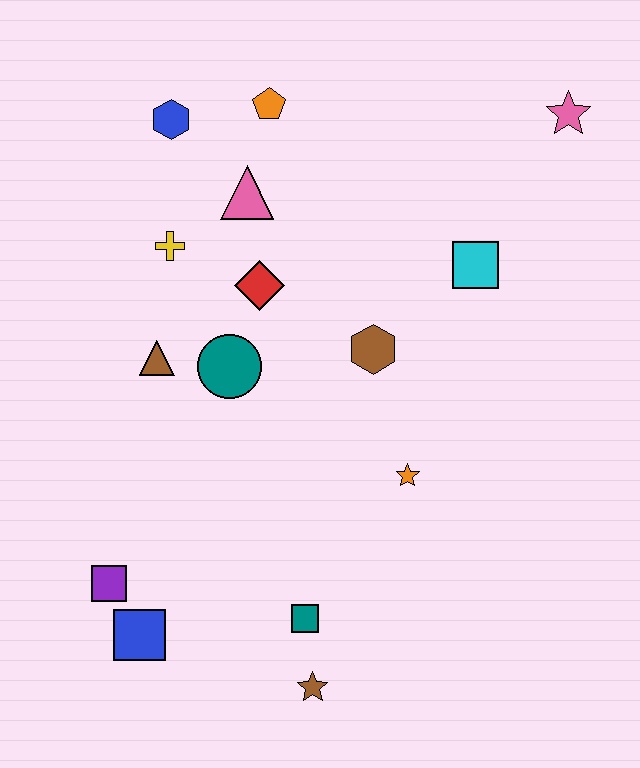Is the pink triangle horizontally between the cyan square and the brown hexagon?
No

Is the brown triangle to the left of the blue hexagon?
Yes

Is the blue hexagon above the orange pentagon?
No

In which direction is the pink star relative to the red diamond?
The pink star is to the right of the red diamond.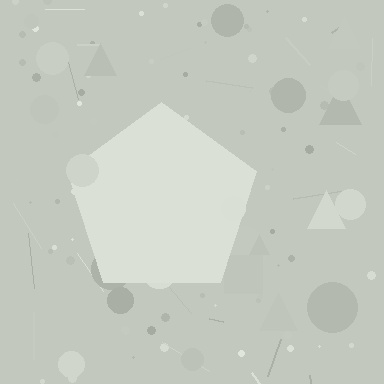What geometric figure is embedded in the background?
A pentagon is embedded in the background.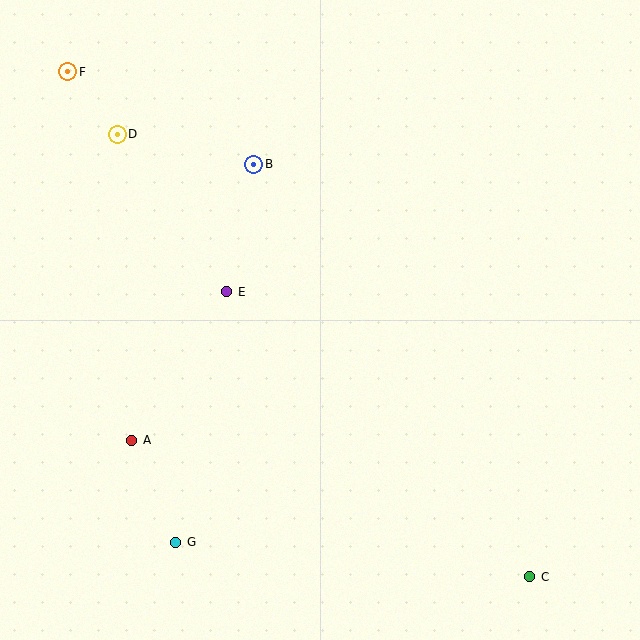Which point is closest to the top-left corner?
Point F is closest to the top-left corner.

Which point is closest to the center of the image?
Point E at (227, 292) is closest to the center.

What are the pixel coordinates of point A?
Point A is at (132, 440).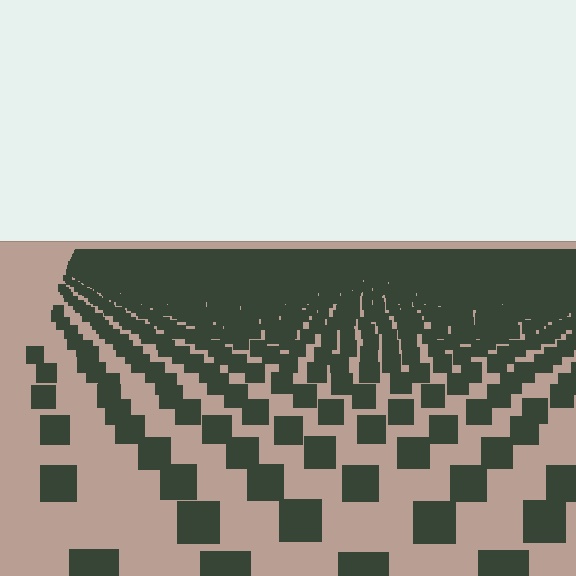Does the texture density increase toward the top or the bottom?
Density increases toward the top.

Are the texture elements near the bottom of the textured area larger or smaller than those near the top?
Larger. Near the bottom, elements are closer to the viewer and appear at a bigger on-screen size.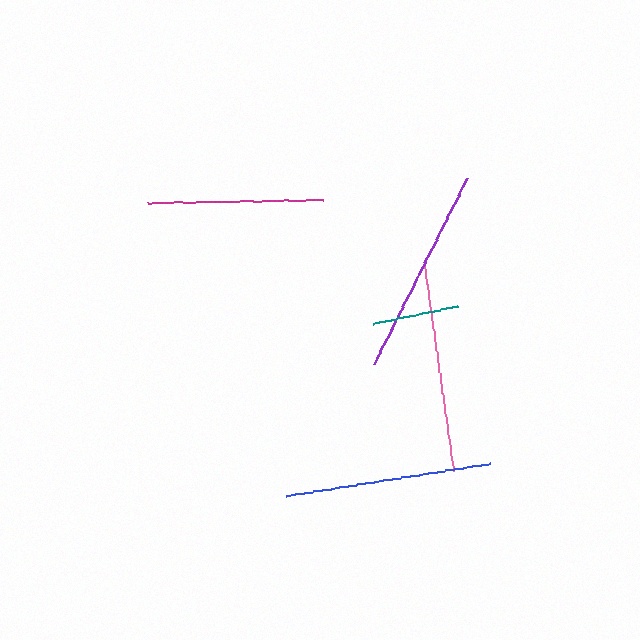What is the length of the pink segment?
The pink segment is approximately 210 pixels long.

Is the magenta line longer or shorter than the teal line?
The magenta line is longer than the teal line.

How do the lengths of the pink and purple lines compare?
The pink and purple lines are approximately the same length.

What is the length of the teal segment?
The teal segment is approximately 86 pixels long.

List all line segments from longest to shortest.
From longest to shortest: pink, purple, blue, magenta, teal.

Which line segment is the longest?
The pink line is the longest at approximately 210 pixels.